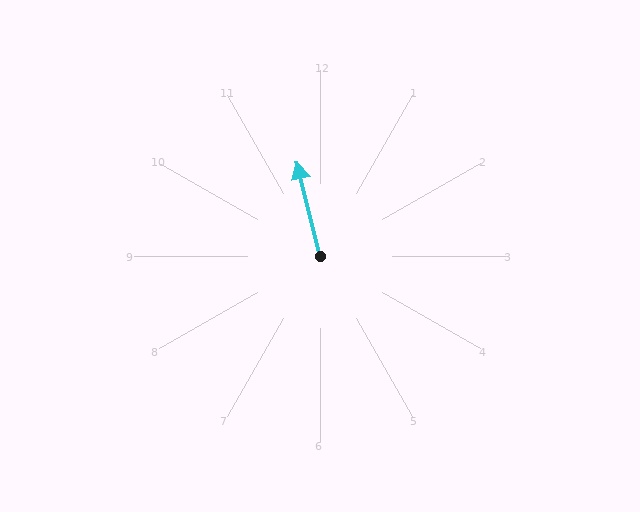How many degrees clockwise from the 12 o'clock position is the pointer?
Approximately 346 degrees.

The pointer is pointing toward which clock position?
Roughly 12 o'clock.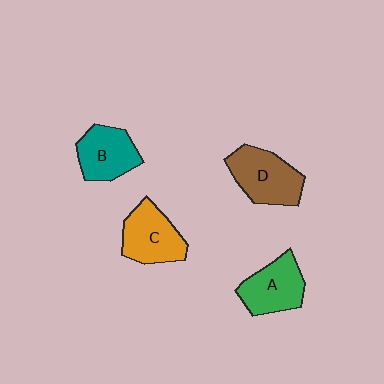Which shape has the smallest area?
Shape B (teal).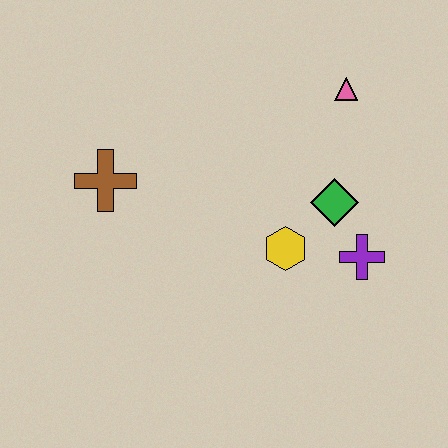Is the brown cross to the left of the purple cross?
Yes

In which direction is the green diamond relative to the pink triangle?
The green diamond is below the pink triangle.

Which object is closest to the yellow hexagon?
The green diamond is closest to the yellow hexagon.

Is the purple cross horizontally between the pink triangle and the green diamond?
No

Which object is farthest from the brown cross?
The purple cross is farthest from the brown cross.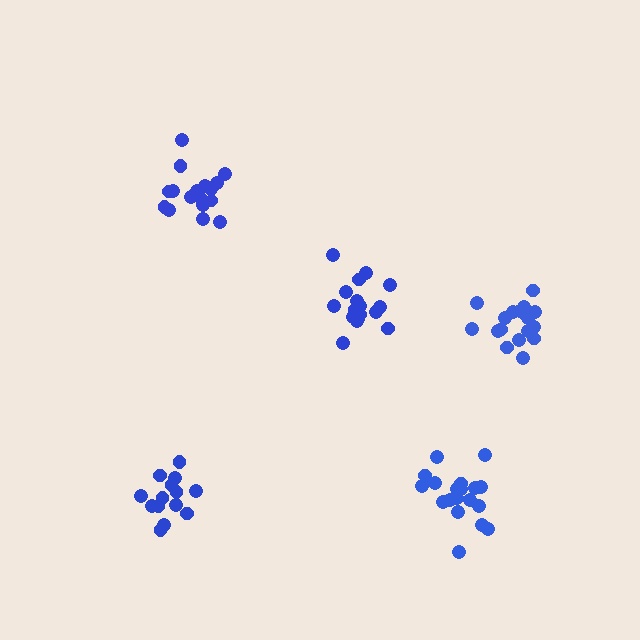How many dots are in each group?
Group 1: 17 dots, Group 2: 14 dots, Group 3: 18 dots, Group 4: 17 dots, Group 5: 19 dots (85 total).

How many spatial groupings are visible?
There are 5 spatial groupings.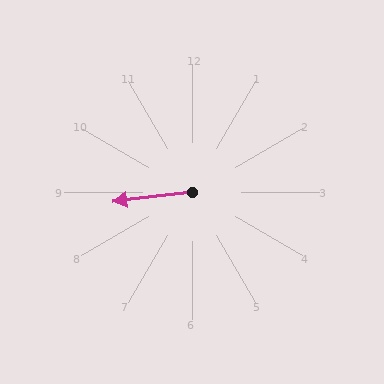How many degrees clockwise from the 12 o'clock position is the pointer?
Approximately 263 degrees.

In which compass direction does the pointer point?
West.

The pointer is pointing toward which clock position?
Roughly 9 o'clock.